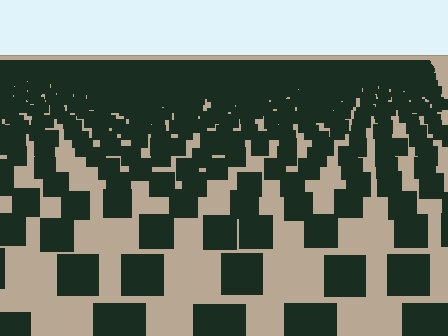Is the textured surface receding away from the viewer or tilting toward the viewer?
The surface is receding away from the viewer. Texture elements get smaller and denser toward the top.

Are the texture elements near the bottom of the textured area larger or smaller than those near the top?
Larger. Near the bottom, elements are closer to the viewer and appear at a bigger on-screen size.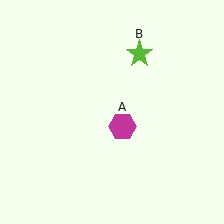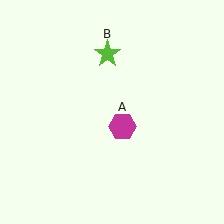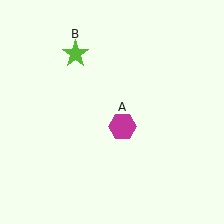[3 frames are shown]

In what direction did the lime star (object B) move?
The lime star (object B) moved left.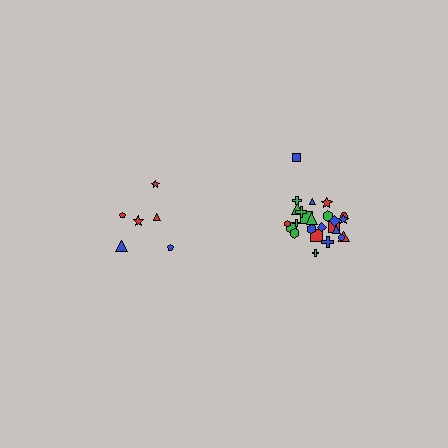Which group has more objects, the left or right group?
The right group.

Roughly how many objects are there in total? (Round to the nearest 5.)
Roughly 30 objects in total.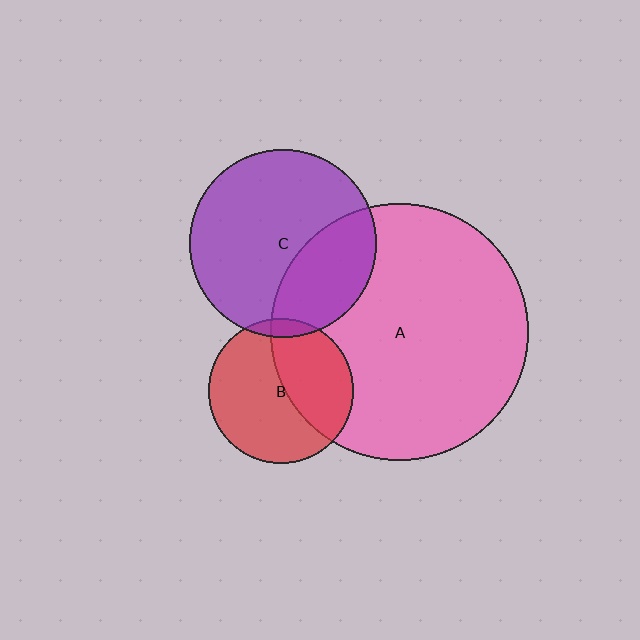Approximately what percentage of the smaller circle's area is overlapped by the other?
Approximately 5%.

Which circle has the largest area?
Circle A (pink).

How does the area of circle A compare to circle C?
Approximately 1.9 times.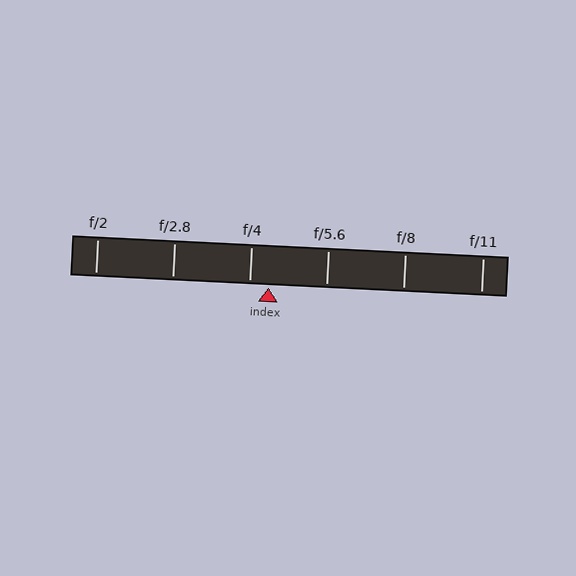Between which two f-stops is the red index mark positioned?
The index mark is between f/4 and f/5.6.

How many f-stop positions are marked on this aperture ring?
There are 6 f-stop positions marked.